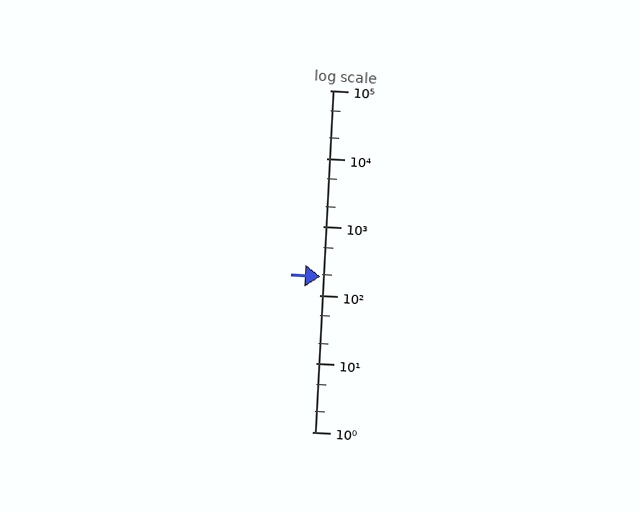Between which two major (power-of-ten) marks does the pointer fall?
The pointer is between 100 and 1000.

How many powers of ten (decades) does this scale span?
The scale spans 5 decades, from 1 to 100000.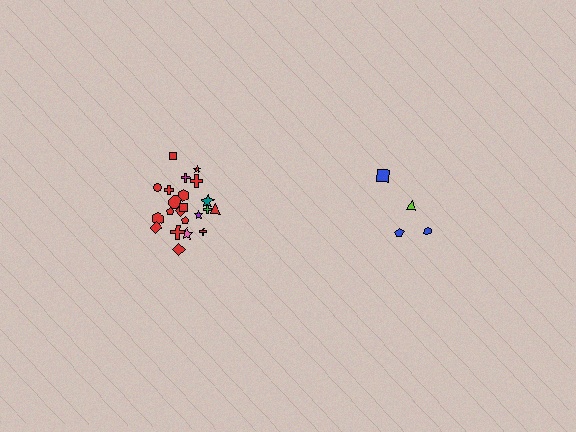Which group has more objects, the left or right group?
The left group.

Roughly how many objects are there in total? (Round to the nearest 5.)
Roughly 25 objects in total.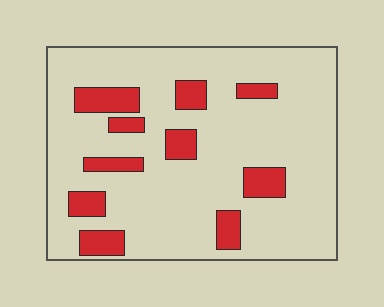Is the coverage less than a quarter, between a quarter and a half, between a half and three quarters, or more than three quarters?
Less than a quarter.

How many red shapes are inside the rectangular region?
10.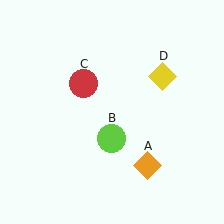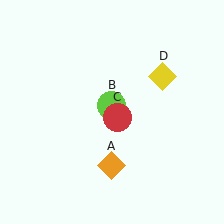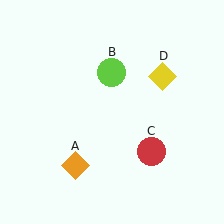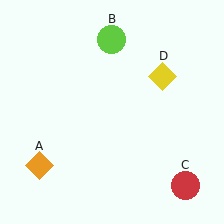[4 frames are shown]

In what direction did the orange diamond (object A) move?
The orange diamond (object A) moved left.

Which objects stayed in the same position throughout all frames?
Yellow diamond (object D) remained stationary.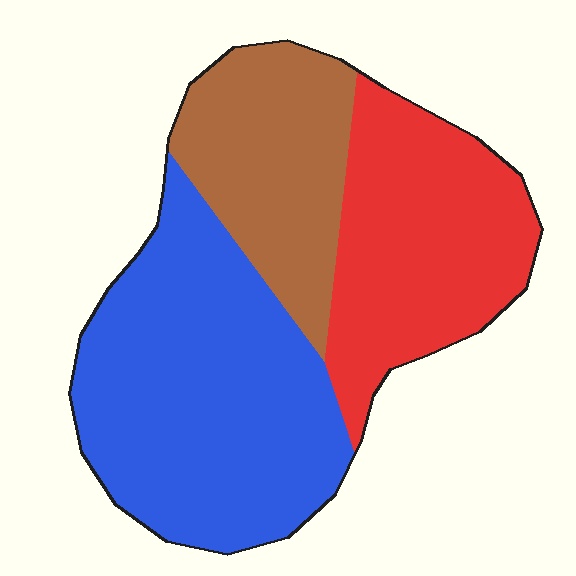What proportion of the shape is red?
Red covers about 30% of the shape.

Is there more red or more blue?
Blue.